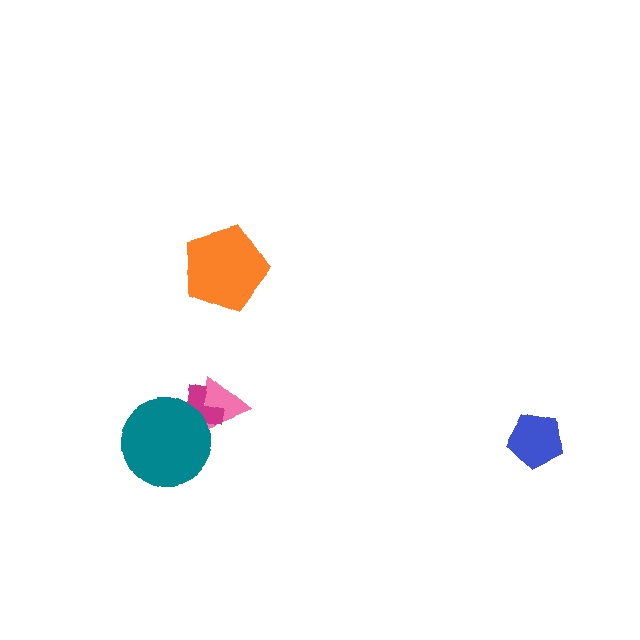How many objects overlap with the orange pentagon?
0 objects overlap with the orange pentagon.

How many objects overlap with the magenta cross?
2 objects overlap with the magenta cross.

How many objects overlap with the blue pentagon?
0 objects overlap with the blue pentagon.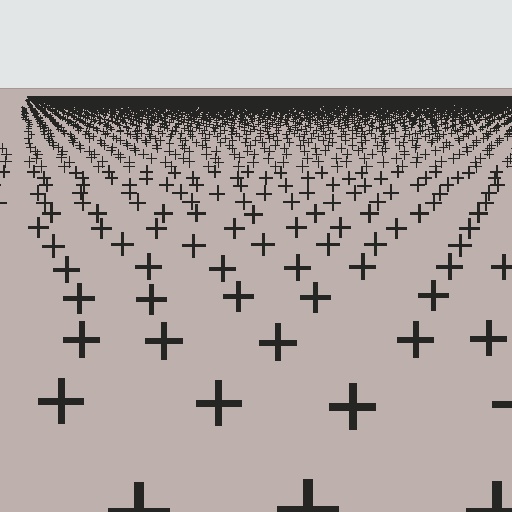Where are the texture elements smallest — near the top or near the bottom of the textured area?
Near the top.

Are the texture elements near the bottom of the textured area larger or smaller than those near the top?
Larger. Near the bottom, elements are closer to the viewer and appear at a bigger on-screen size.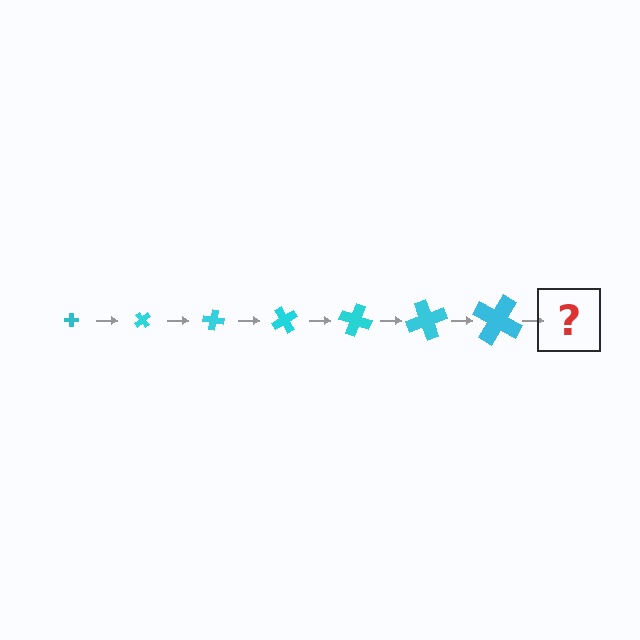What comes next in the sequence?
The next element should be a cross, larger than the previous one and rotated 350 degrees from the start.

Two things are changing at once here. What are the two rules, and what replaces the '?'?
The two rules are that the cross grows larger each step and it rotates 50 degrees each step. The '?' should be a cross, larger than the previous one and rotated 350 degrees from the start.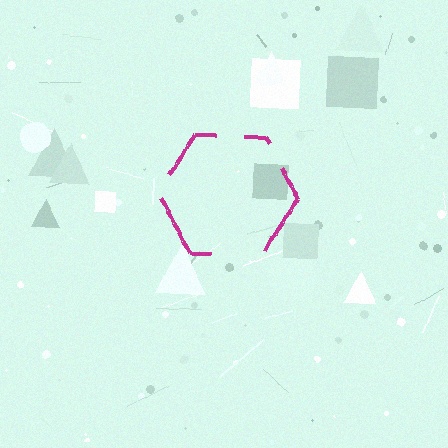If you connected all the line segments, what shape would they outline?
They would outline a hexagon.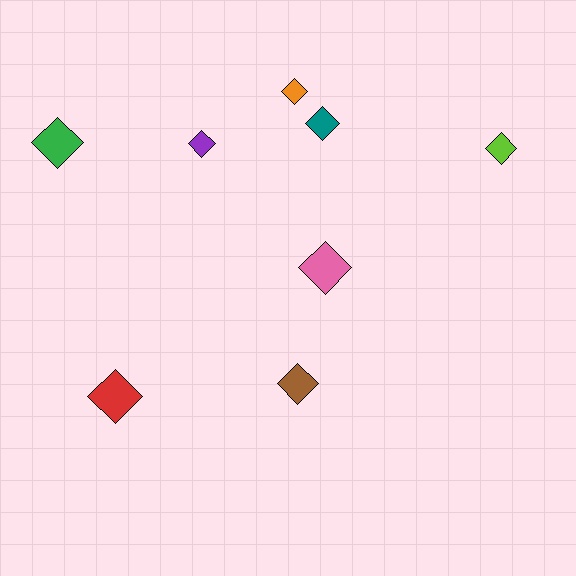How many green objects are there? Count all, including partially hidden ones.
There is 1 green object.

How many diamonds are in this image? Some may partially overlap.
There are 8 diamonds.